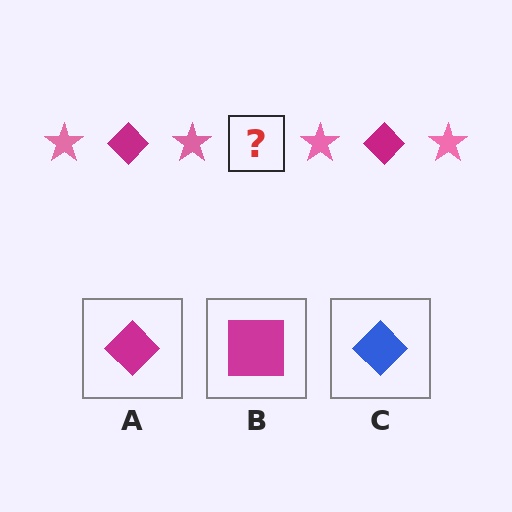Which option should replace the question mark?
Option A.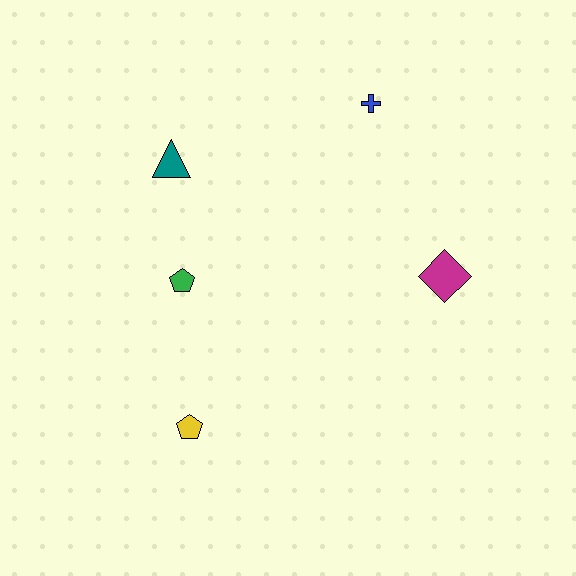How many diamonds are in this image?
There is 1 diamond.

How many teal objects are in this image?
There is 1 teal object.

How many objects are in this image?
There are 5 objects.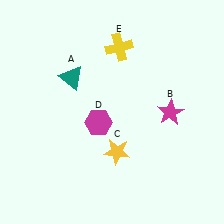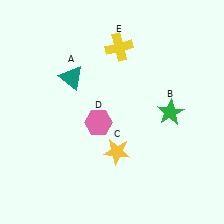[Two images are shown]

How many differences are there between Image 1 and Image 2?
There are 2 differences between the two images.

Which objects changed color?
B changed from magenta to green. D changed from magenta to pink.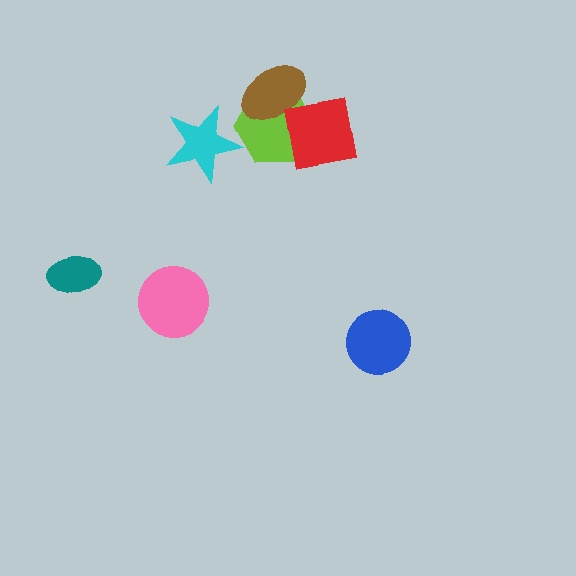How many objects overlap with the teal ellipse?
0 objects overlap with the teal ellipse.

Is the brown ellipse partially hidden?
Yes, it is partially covered by another shape.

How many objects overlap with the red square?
2 objects overlap with the red square.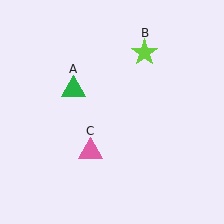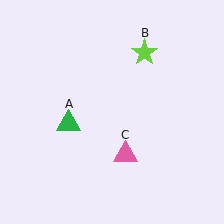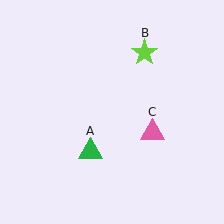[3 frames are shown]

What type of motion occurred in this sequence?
The green triangle (object A), pink triangle (object C) rotated counterclockwise around the center of the scene.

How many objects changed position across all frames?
2 objects changed position: green triangle (object A), pink triangle (object C).